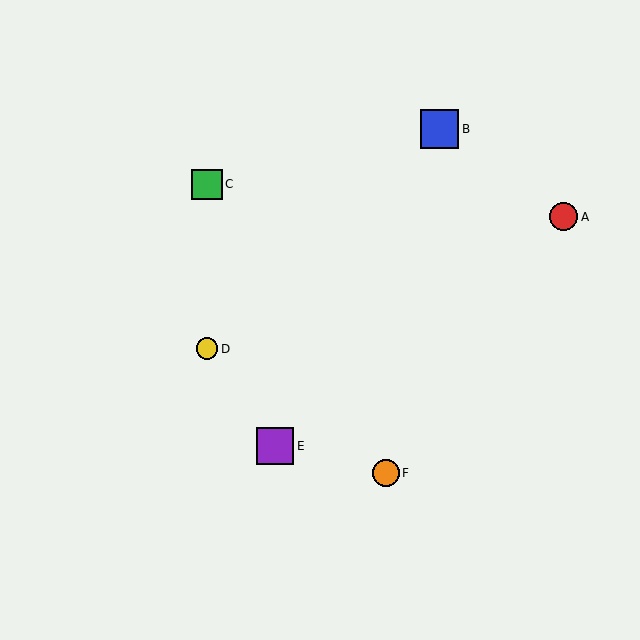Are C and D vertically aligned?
Yes, both are at x≈207.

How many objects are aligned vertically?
2 objects (C, D) are aligned vertically.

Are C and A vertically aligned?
No, C is at x≈207 and A is at x≈564.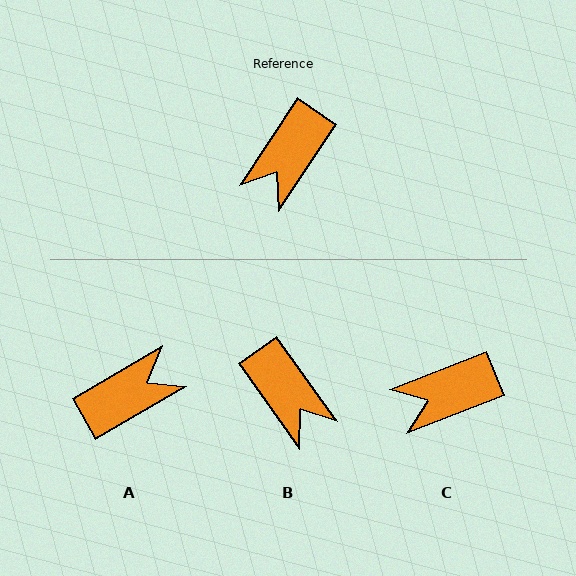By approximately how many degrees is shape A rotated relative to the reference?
Approximately 154 degrees counter-clockwise.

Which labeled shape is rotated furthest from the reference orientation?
A, about 154 degrees away.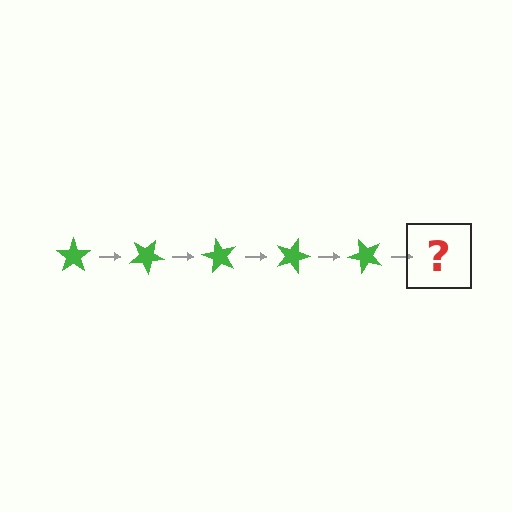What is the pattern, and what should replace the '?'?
The pattern is that the star rotates 30 degrees each step. The '?' should be a green star rotated 150 degrees.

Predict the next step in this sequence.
The next step is a green star rotated 150 degrees.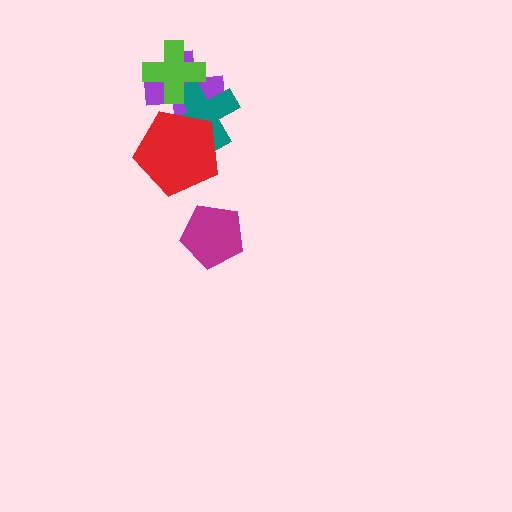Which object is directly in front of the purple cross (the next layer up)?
The teal cross is directly in front of the purple cross.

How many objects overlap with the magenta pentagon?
0 objects overlap with the magenta pentagon.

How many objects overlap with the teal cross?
3 objects overlap with the teal cross.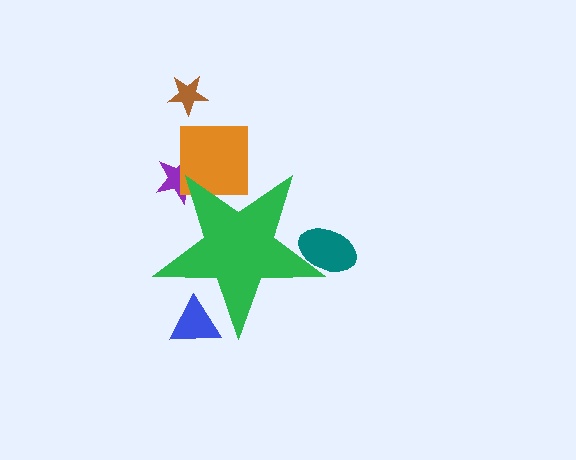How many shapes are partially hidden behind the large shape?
5 shapes are partially hidden.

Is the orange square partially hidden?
Yes, the orange square is partially hidden behind the green star.